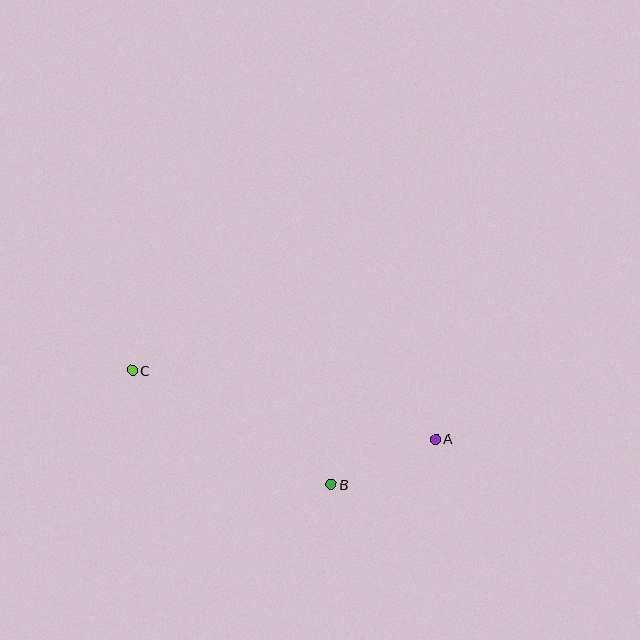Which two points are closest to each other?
Points A and B are closest to each other.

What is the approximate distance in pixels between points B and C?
The distance between B and C is approximately 229 pixels.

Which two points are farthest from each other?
Points A and C are farthest from each other.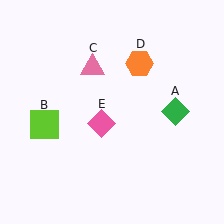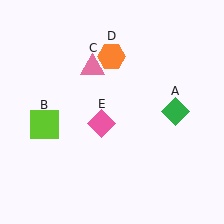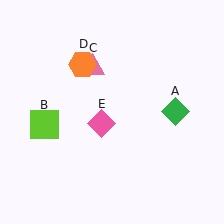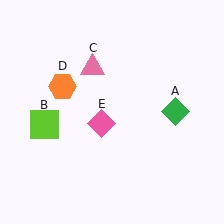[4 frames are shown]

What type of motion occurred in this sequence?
The orange hexagon (object D) rotated counterclockwise around the center of the scene.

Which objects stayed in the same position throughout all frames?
Green diamond (object A) and lime square (object B) and pink triangle (object C) and pink diamond (object E) remained stationary.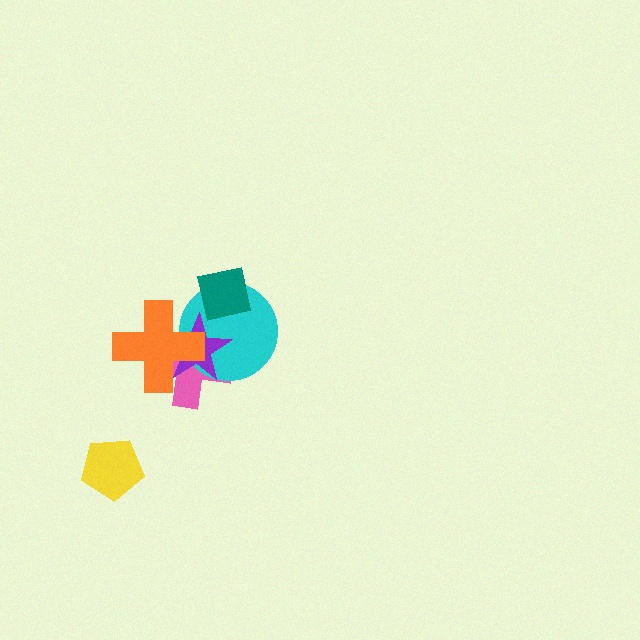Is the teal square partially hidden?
No, no other shape covers it.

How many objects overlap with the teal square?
1 object overlaps with the teal square.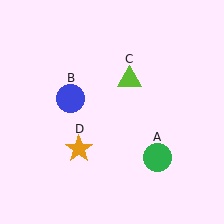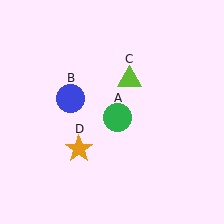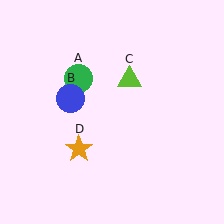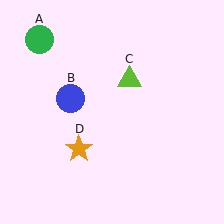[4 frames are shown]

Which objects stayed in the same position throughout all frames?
Blue circle (object B) and lime triangle (object C) and orange star (object D) remained stationary.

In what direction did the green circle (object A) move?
The green circle (object A) moved up and to the left.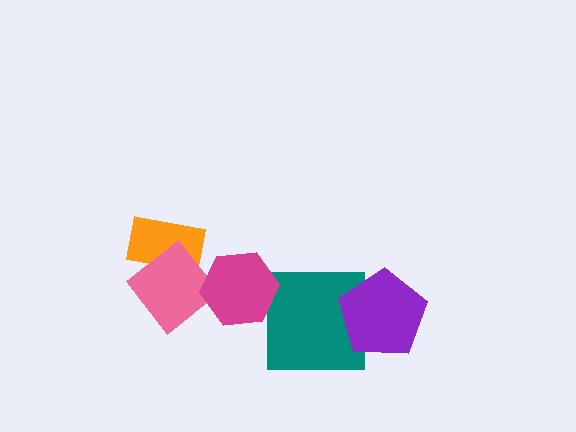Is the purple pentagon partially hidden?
No, no other shape covers it.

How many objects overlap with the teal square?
1 object overlaps with the teal square.